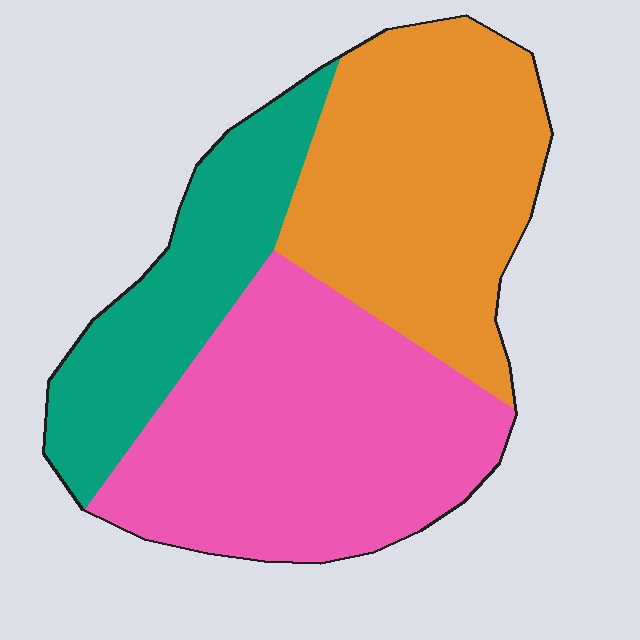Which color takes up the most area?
Pink, at roughly 40%.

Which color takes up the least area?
Teal, at roughly 20%.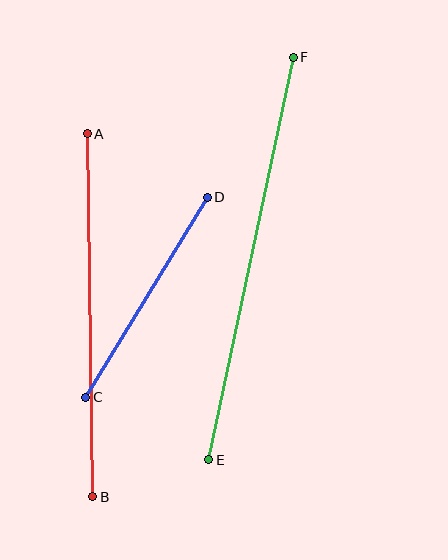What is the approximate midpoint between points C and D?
The midpoint is at approximately (147, 297) pixels.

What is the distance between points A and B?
The distance is approximately 363 pixels.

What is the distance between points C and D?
The distance is approximately 234 pixels.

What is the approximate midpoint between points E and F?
The midpoint is at approximately (251, 258) pixels.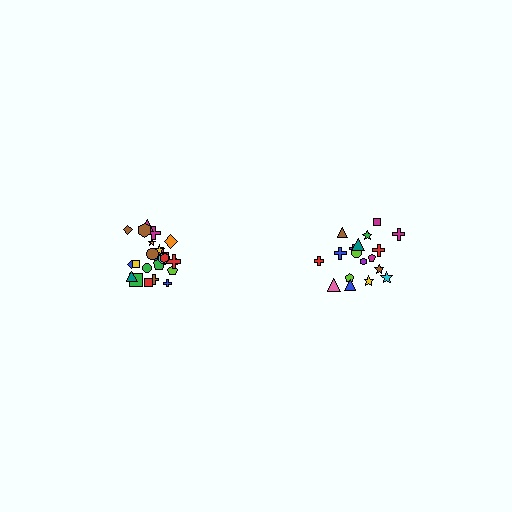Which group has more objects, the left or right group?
The left group.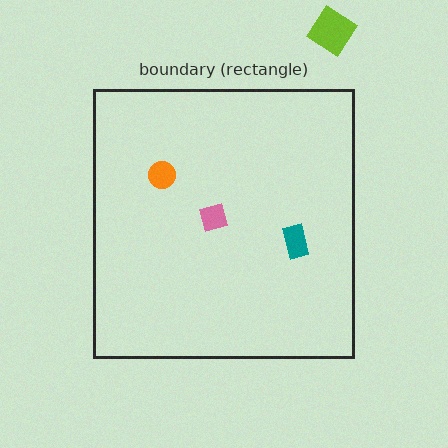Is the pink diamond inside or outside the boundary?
Inside.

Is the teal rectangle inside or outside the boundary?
Inside.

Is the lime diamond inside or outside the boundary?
Outside.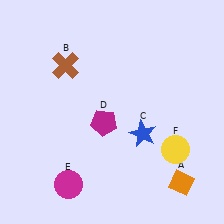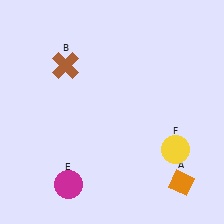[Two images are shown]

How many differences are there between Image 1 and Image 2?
There are 2 differences between the two images.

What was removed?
The blue star (C), the magenta pentagon (D) were removed in Image 2.